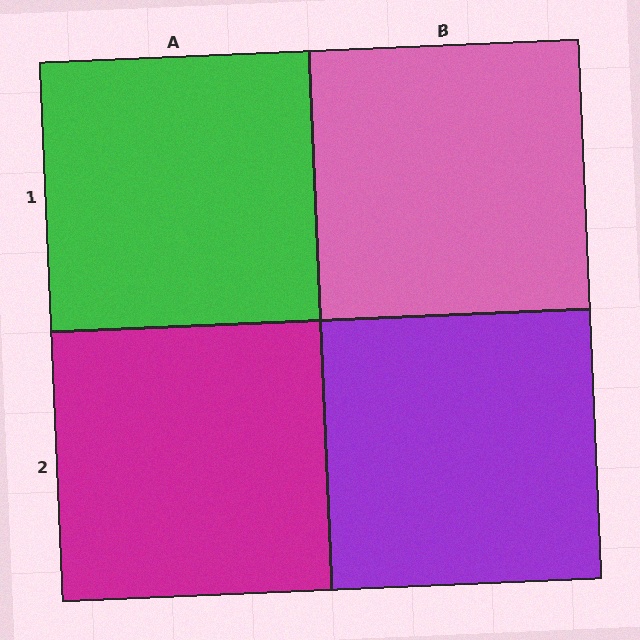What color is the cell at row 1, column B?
Pink.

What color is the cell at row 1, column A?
Green.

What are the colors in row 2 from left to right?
Magenta, purple.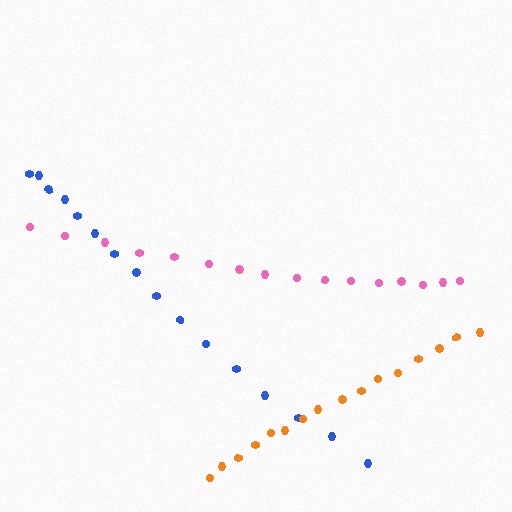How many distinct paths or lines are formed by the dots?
There are 3 distinct paths.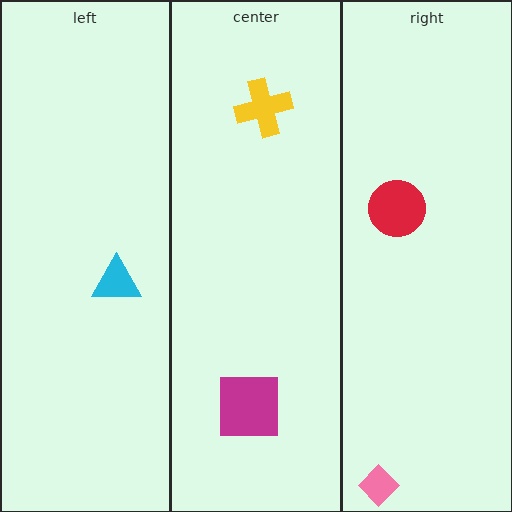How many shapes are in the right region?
2.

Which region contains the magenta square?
The center region.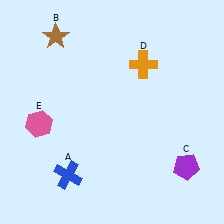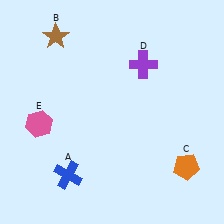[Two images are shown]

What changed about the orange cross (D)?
In Image 1, D is orange. In Image 2, it changed to purple.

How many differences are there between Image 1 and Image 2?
There are 2 differences between the two images.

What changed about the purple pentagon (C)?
In Image 1, C is purple. In Image 2, it changed to orange.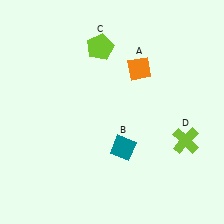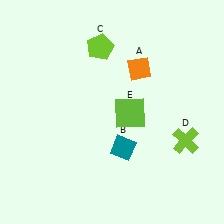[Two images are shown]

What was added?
A lime square (E) was added in Image 2.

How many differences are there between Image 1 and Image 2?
There is 1 difference between the two images.